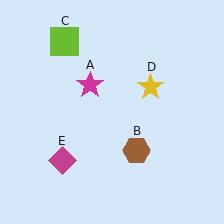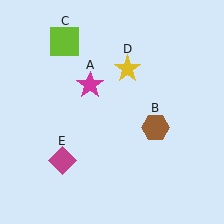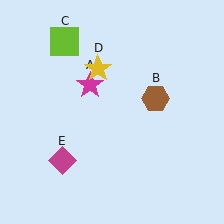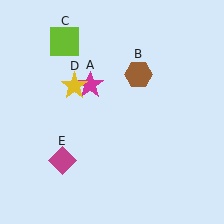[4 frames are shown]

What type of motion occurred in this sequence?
The brown hexagon (object B), yellow star (object D) rotated counterclockwise around the center of the scene.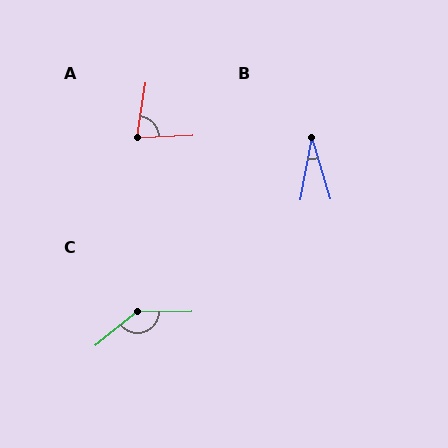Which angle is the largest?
C, at approximately 142 degrees.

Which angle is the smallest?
B, at approximately 27 degrees.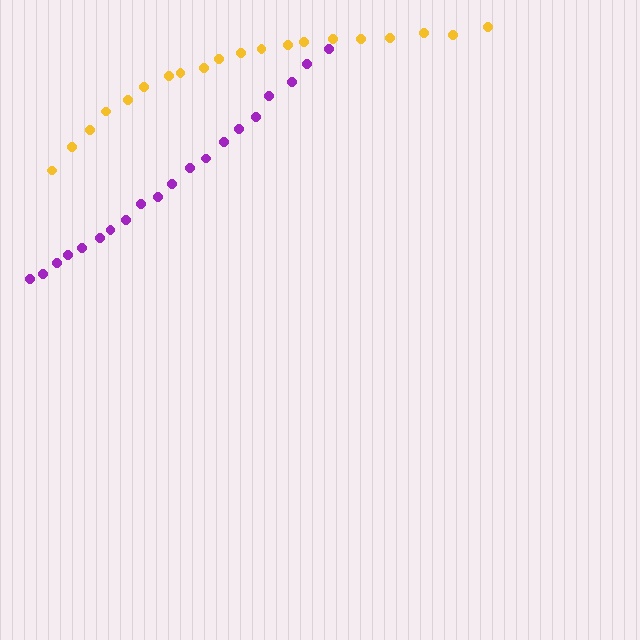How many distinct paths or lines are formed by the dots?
There are 2 distinct paths.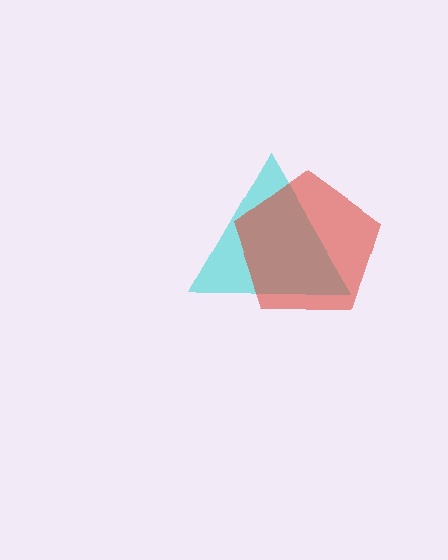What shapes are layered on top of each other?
The layered shapes are: a cyan triangle, a red pentagon.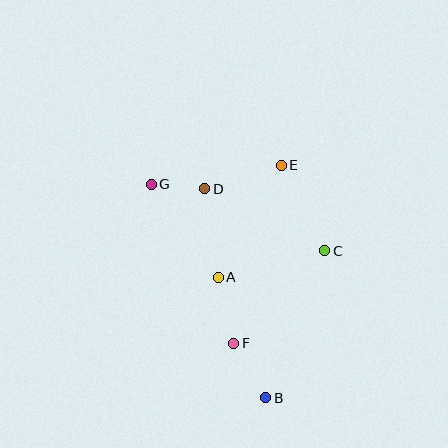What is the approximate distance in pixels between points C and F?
The distance between C and F is approximately 130 pixels.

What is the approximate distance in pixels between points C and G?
The distance between C and G is approximately 186 pixels.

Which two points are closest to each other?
Points D and G are closest to each other.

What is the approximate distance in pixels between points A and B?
The distance between A and B is approximately 129 pixels.